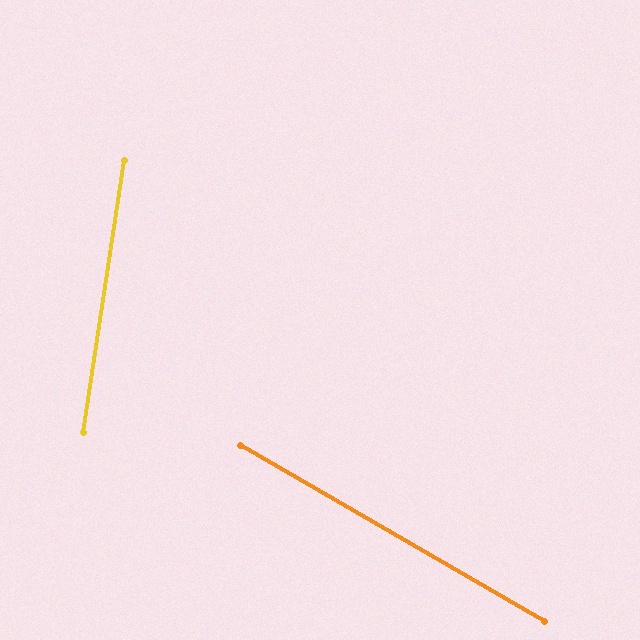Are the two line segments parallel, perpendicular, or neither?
Neither parallel nor perpendicular — they differ by about 69°.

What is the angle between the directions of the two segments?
Approximately 69 degrees.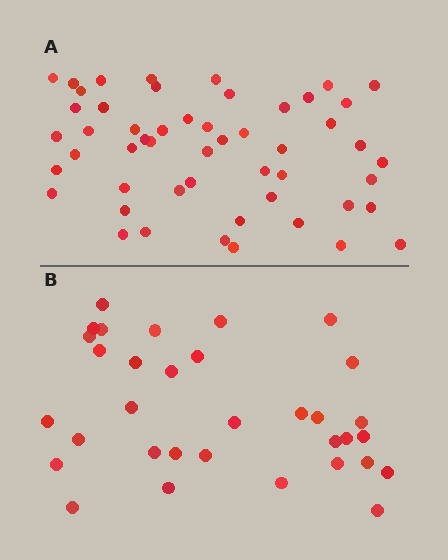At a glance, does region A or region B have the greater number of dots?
Region A (the top region) has more dots.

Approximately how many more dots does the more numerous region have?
Region A has approximately 20 more dots than region B.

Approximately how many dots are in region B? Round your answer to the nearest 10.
About 30 dots. (The exact count is 33, which rounds to 30.)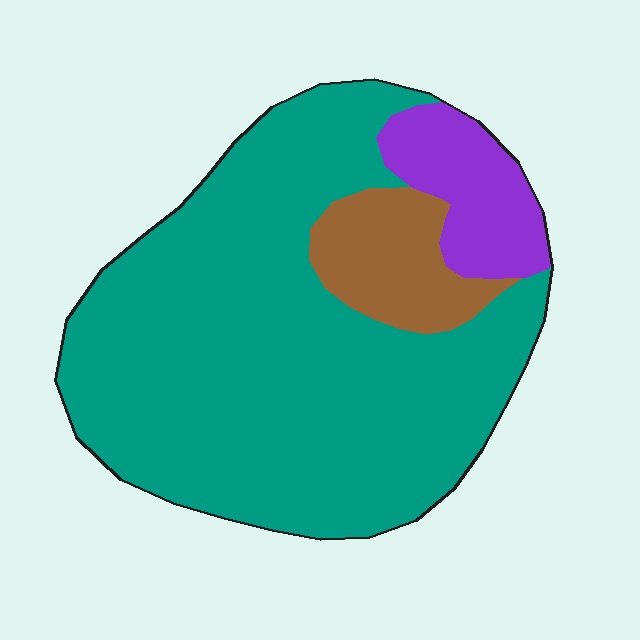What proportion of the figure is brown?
Brown takes up about one eighth (1/8) of the figure.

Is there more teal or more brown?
Teal.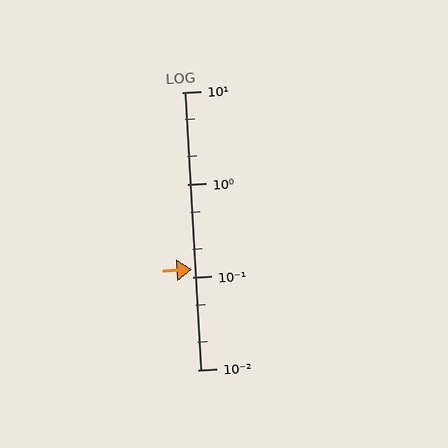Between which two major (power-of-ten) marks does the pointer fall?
The pointer is between 0.1 and 1.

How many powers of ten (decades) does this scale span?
The scale spans 3 decades, from 0.01 to 10.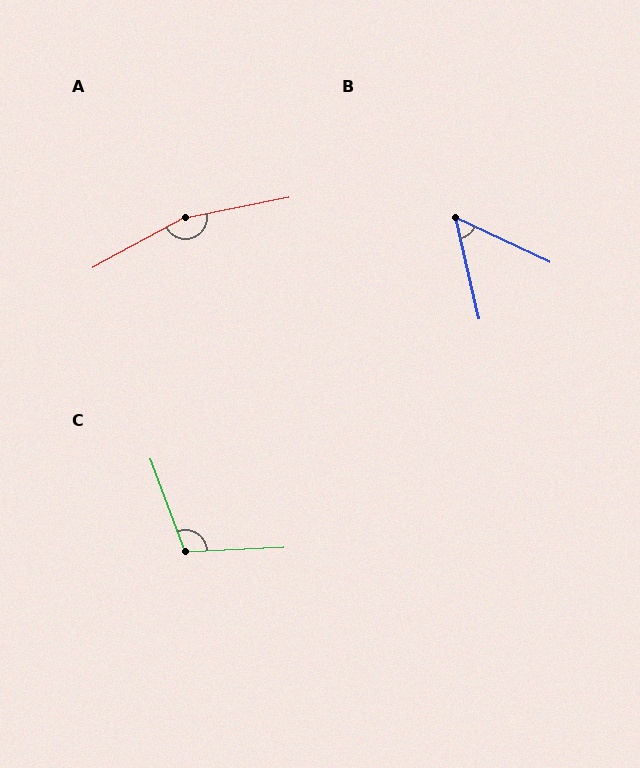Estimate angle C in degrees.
Approximately 108 degrees.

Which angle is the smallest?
B, at approximately 52 degrees.